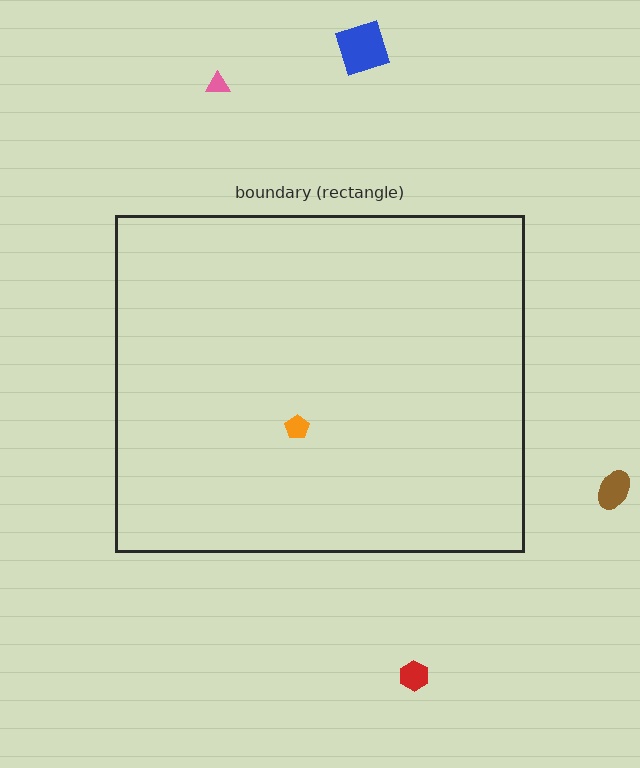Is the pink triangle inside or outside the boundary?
Outside.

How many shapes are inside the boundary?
1 inside, 4 outside.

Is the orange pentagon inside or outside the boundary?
Inside.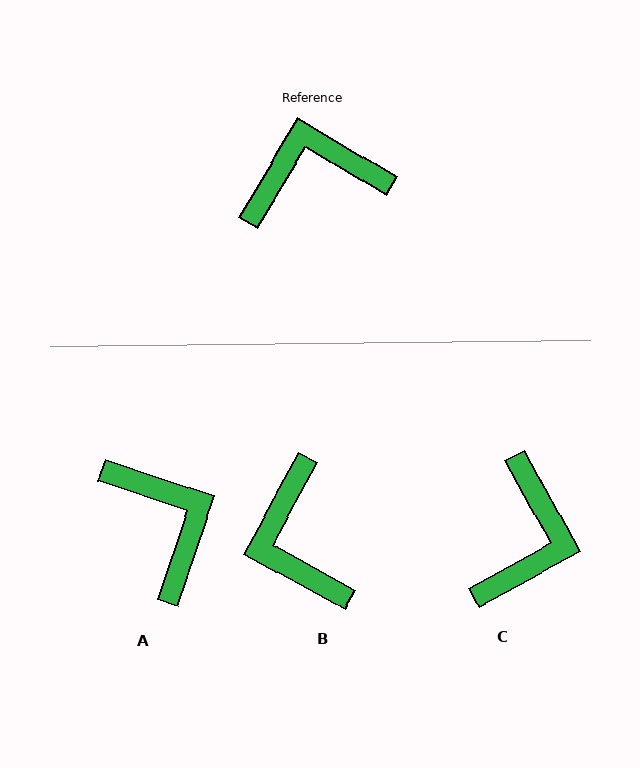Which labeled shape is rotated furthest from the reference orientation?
C, about 120 degrees away.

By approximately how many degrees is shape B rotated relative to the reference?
Approximately 92 degrees counter-clockwise.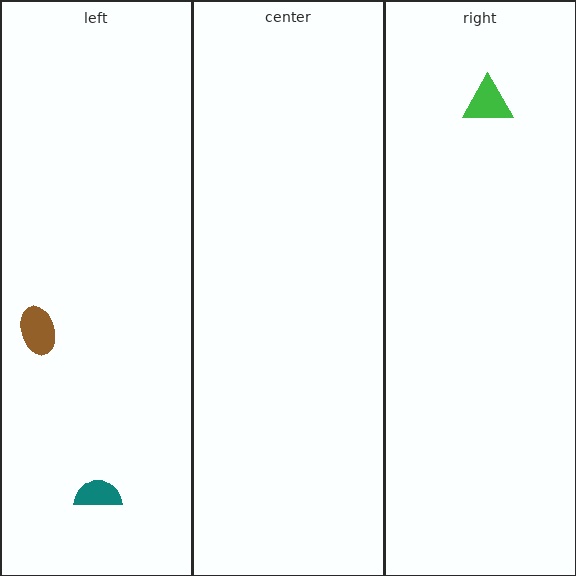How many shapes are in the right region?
1.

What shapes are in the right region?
The green triangle.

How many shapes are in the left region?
2.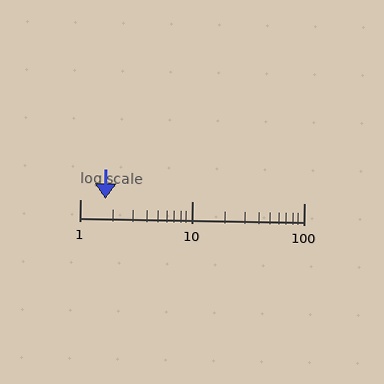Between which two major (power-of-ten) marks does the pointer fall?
The pointer is between 1 and 10.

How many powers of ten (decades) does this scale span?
The scale spans 2 decades, from 1 to 100.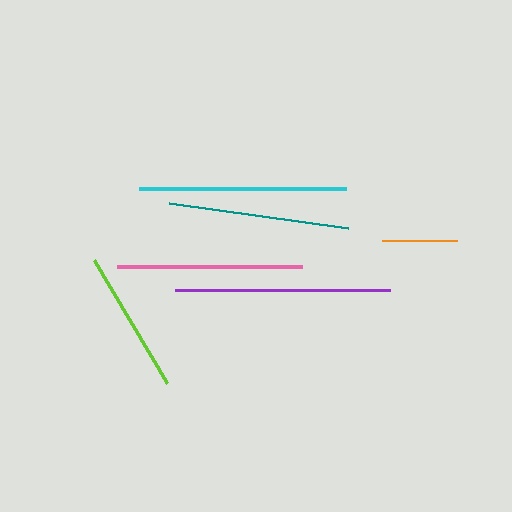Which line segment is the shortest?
The orange line is the shortest at approximately 75 pixels.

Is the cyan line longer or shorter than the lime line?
The cyan line is longer than the lime line.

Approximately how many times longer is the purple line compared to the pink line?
The purple line is approximately 1.2 times the length of the pink line.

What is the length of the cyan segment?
The cyan segment is approximately 208 pixels long.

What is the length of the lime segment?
The lime segment is approximately 143 pixels long.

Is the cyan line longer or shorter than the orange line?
The cyan line is longer than the orange line.